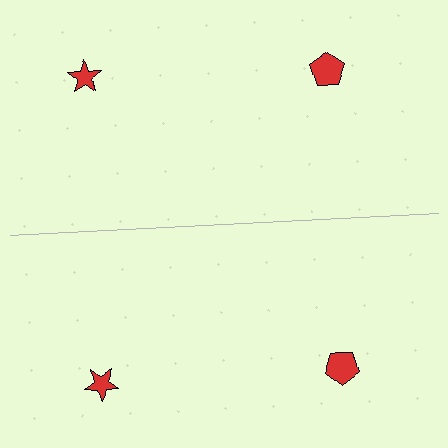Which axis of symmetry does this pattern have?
The pattern has a horizontal axis of symmetry running through the center of the image.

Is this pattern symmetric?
Yes, this pattern has bilateral (reflection) symmetry.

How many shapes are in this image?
There are 4 shapes in this image.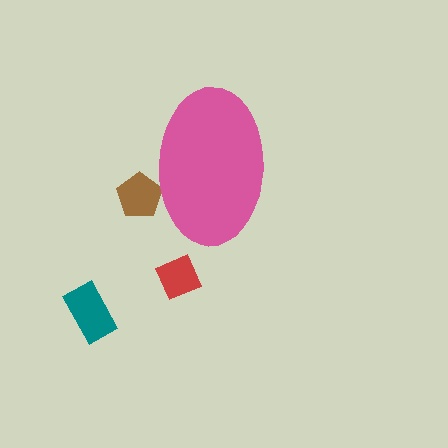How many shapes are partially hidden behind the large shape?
1 shape is partially hidden.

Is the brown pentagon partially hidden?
Yes, the brown pentagon is partially hidden behind the pink ellipse.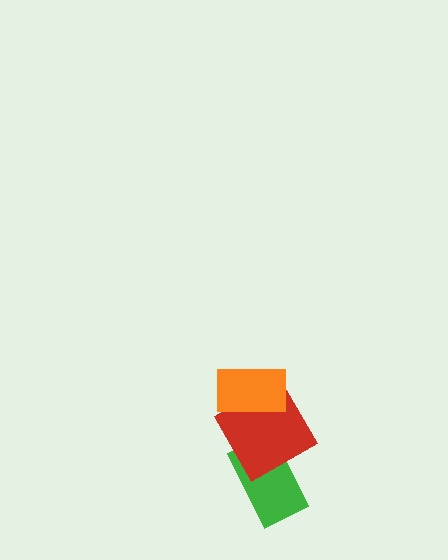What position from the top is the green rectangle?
The green rectangle is 3rd from the top.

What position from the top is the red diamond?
The red diamond is 2nd from the top.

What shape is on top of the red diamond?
The orange rectangle is on top of the red diamond.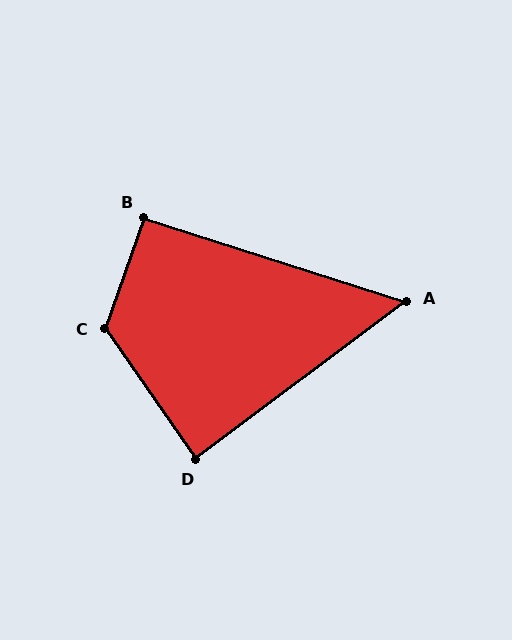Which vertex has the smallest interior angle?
A, at approximately 55 degrees.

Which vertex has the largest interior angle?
C, at approximately 125 degrees.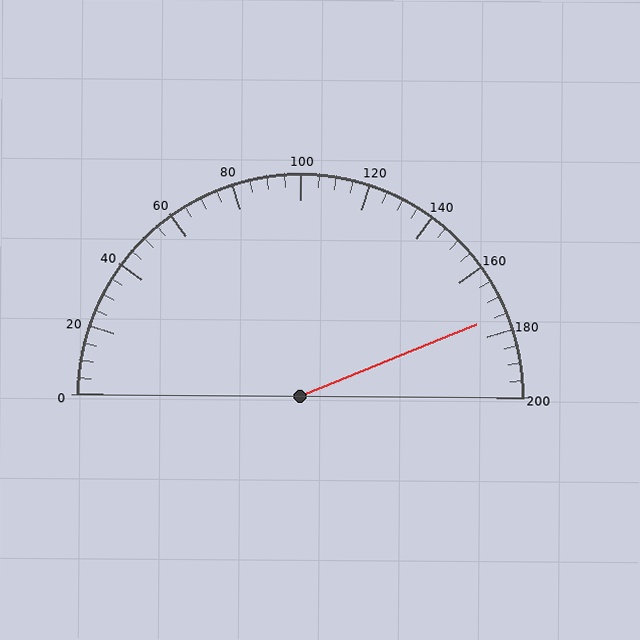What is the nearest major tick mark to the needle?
The nearest major tick mark is 180.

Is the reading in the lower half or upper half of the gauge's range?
The reading is in the upper half of the range (0 to 200).